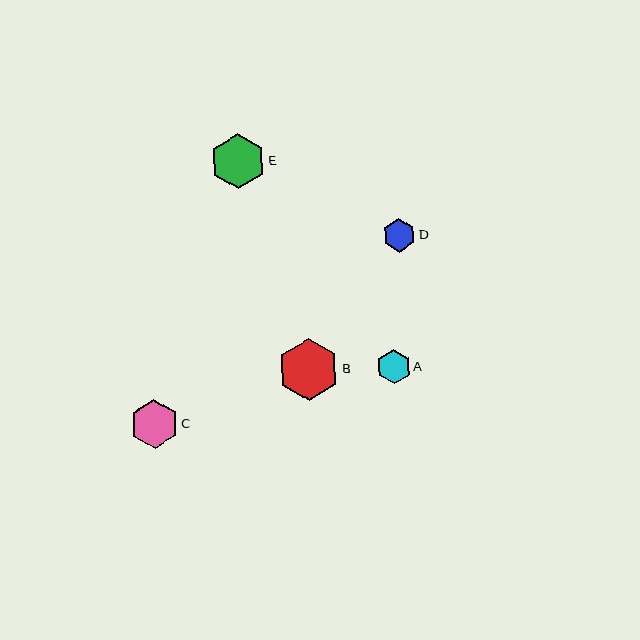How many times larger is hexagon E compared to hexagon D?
Hexagon E is approximately 1.7 times the size of hexagon D.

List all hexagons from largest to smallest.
From largest to smallest: B, E, C, A, D.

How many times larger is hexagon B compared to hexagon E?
Hexagon B is approximately 1.1 times the size of hexagon E.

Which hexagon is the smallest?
Hexagon D is the smallest with a size of approximately 33 pixels.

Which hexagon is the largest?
Hexagon B is the largest with a size of approximately 62 pixels.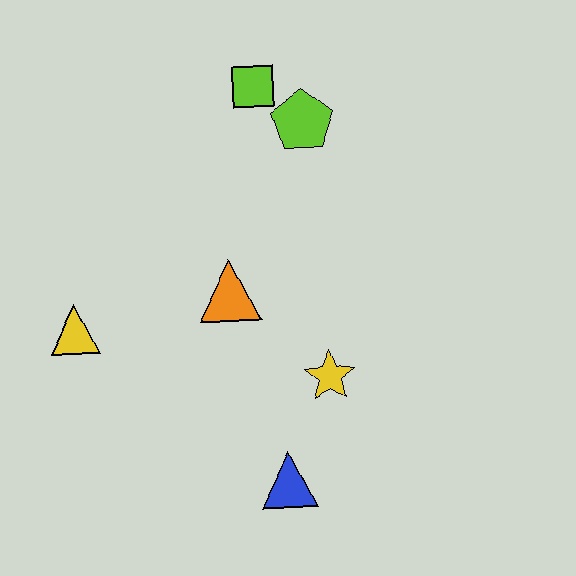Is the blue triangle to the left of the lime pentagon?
Yes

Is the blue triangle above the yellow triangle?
No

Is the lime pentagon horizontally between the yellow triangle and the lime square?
No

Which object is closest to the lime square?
The lime pentagon is closest to the lime square.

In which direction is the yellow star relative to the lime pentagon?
The yellow star is below the lime pentagon.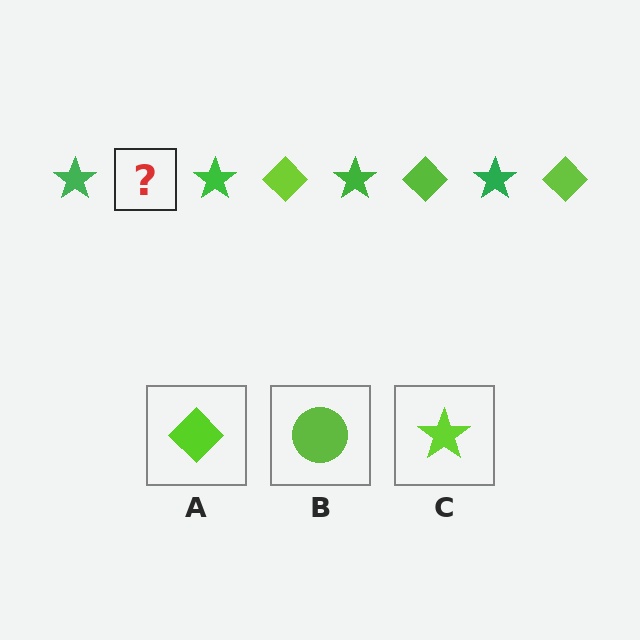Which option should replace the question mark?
Option A.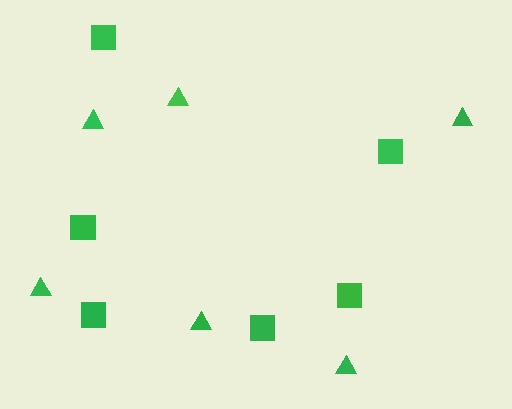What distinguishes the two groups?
There are 2 groups: one group of squares (6) and one group of triangles (6).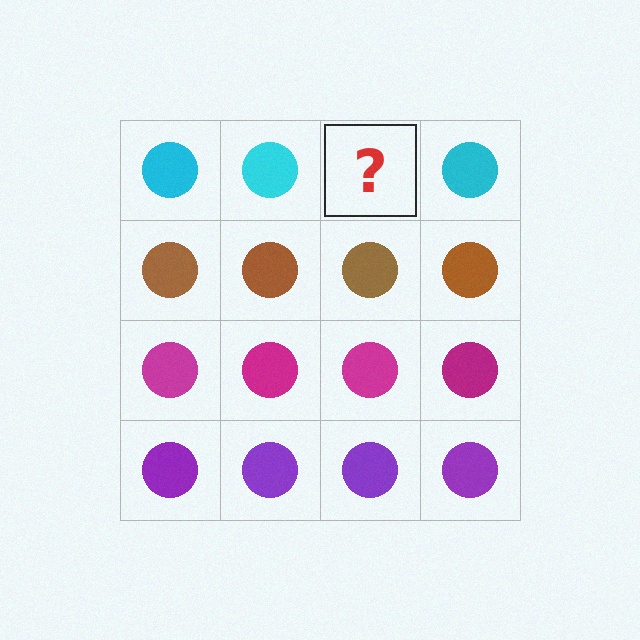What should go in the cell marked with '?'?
The missing cell should contain a cyan circle.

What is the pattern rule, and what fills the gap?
The rule is that each row has a consistent color. The gap should be filled with a cyan circle.